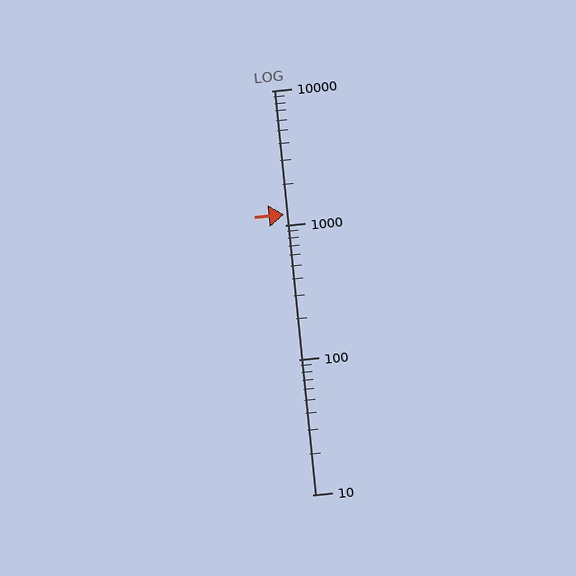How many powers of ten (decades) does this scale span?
The scale spans 3 decades, from 10 to 10000.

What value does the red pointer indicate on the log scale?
The pointer indicates approximately 1200.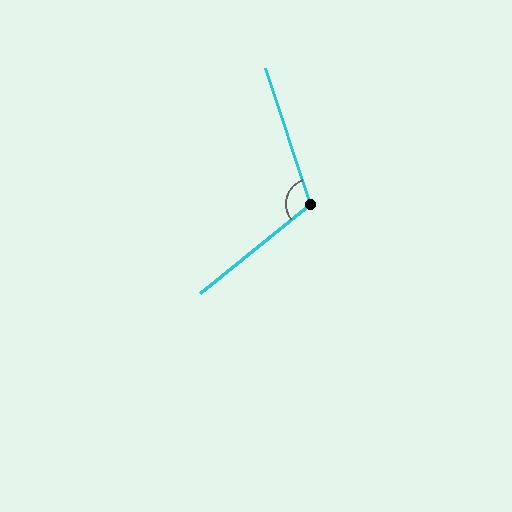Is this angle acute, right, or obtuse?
It is obtuse.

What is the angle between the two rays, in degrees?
Approximately 110 degrees.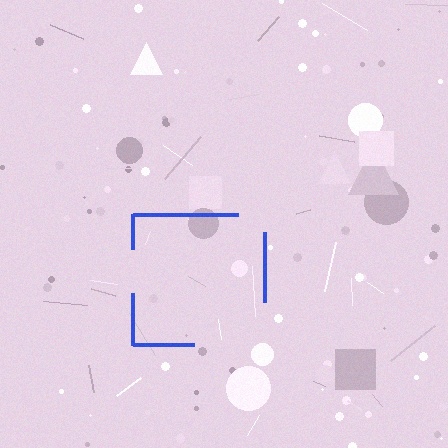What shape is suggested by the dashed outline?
The dashed outline suggests a square.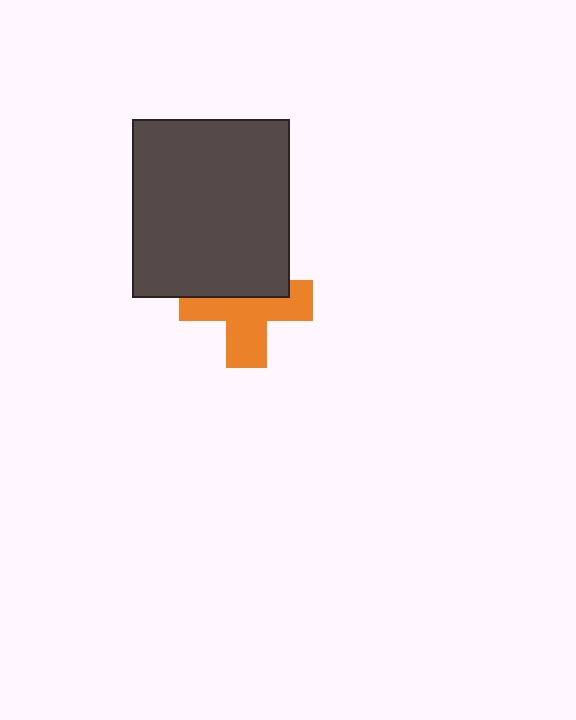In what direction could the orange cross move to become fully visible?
The orange cross could move down. That would shift it out from behind the dark gray rectangle entirely.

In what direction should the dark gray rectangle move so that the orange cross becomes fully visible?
The dark gray rectangle should move up. That is the shortest direction to clear the overlap and leave the orange cross fully visible.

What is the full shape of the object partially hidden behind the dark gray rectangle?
The partially hidden object is an orange cross.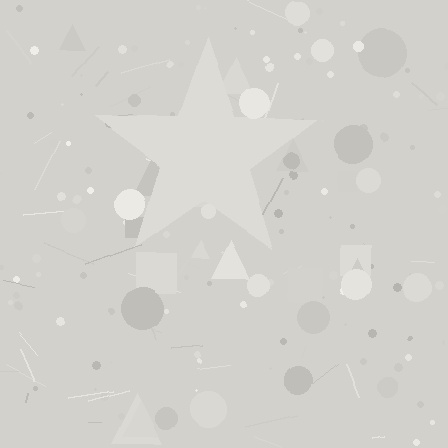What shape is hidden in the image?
A star is hidden in the image.